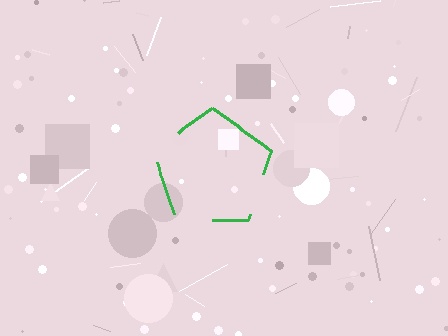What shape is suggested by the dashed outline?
The dashed outline suggests a pentagon.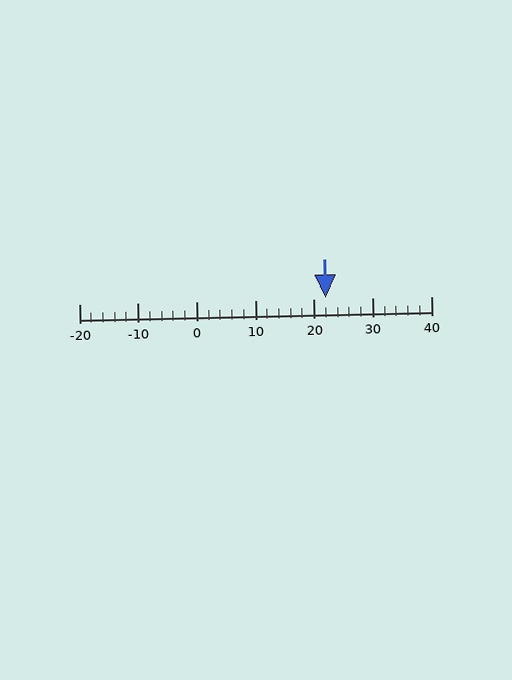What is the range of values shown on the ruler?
The ruler shows values from -20 to 40.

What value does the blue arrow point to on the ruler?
The blue arrow points to approximately 22.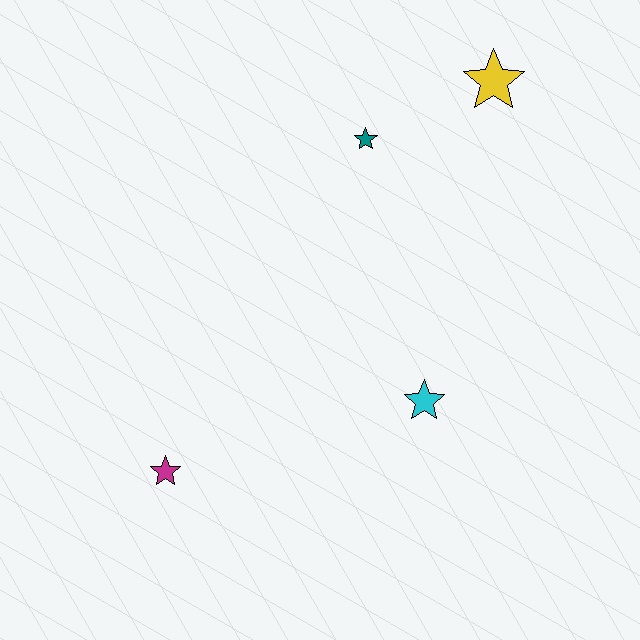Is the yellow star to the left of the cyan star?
No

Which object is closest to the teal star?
The yellow star is closest to the teal star.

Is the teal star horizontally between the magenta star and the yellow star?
Yes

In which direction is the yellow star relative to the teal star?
The yellow star is to the right of the teal star.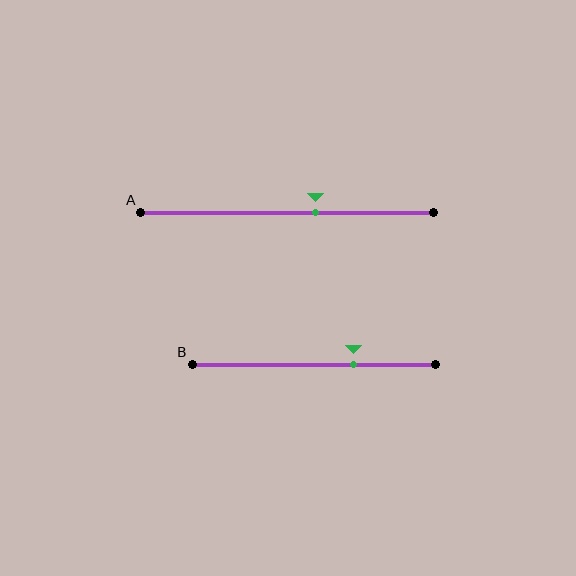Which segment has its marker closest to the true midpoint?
Segment A has its marker closest to the true midpoint.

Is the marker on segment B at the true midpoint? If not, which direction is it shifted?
No, the marker on segment B is shifted to the right by about 17% of the segment length.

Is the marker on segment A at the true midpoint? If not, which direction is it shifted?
No, the marker on segment A is shifted to the right by about 10% of the segment length.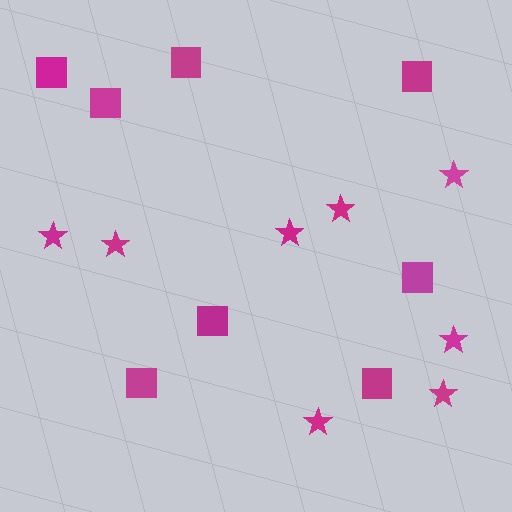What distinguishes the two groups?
There are 2 groups: one group of stars (8) and one group of squares (8).